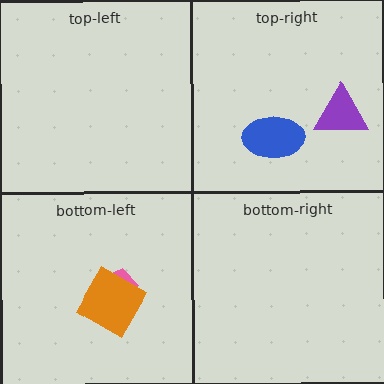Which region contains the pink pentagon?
The bottom-left region.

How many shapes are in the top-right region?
2.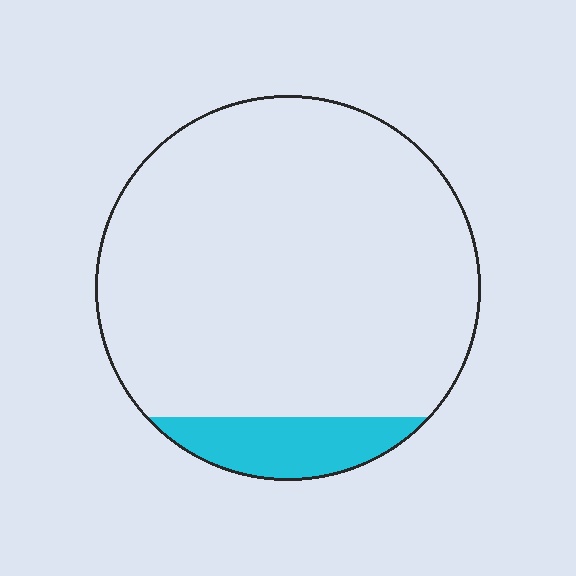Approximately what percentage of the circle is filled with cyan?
Approximately 10%.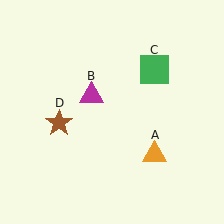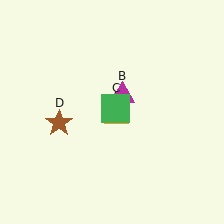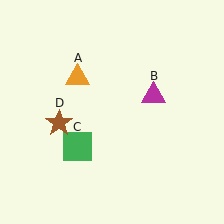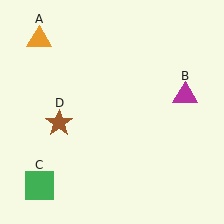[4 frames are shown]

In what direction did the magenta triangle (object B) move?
The magenta triangle (object B) moved right.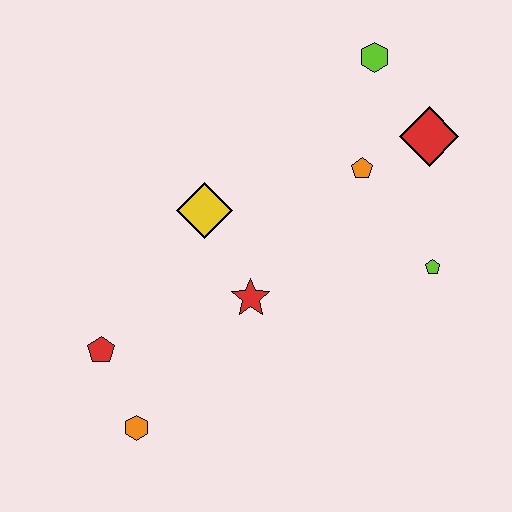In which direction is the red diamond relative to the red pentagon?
The red diamond is to the right of the red pentagon.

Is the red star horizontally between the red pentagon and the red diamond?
Yes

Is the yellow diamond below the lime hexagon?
Yes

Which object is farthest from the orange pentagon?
The orange hexagon is farthest from the orange pentagon.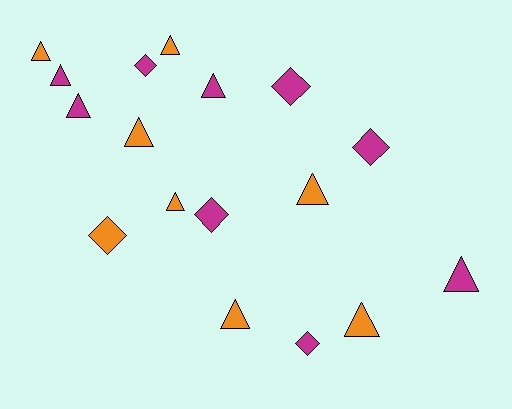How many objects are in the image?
There are 17 objects.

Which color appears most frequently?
Magenta, with 9 objects.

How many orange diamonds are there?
There is 1 orange diamond.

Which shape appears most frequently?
Triangle, with 11 objects.